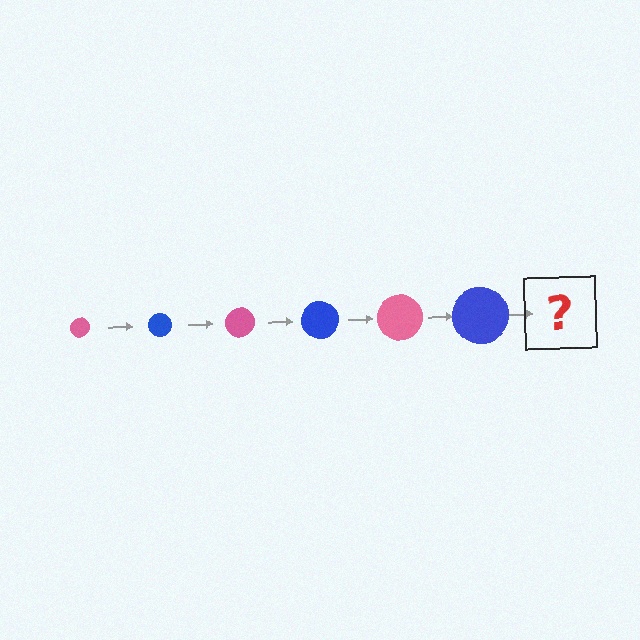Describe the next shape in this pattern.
It should be a pink circle, larger than the previous one.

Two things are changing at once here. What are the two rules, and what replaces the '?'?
The two rules are that the circle grows larger each step and the color cycles through pink and blue. The '?' should be a pink circle, larger than the previous one.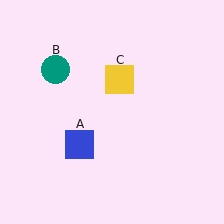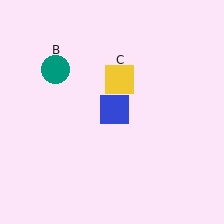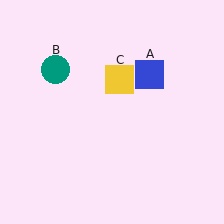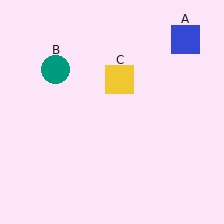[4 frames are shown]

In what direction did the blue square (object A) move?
The blue square (object A) moved up and to the right.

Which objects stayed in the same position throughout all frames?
Teal circle (object B) and yellow square (object C) remained stationary.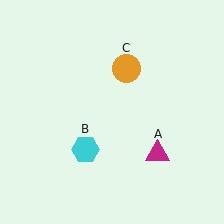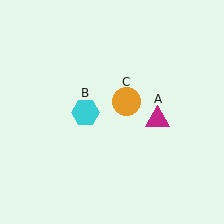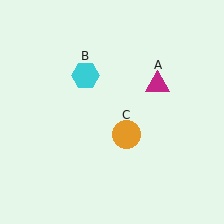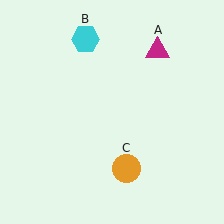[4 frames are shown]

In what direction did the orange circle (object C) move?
The orange circle (object C) moved down.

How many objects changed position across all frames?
3 objects changed position: magenta triangle (object A), cyan hexagon (object B), orange circle (object C).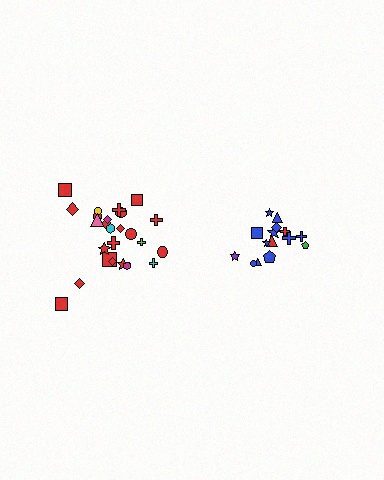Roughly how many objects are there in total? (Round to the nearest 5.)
Roughly 40 objects in total.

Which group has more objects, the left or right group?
The left group.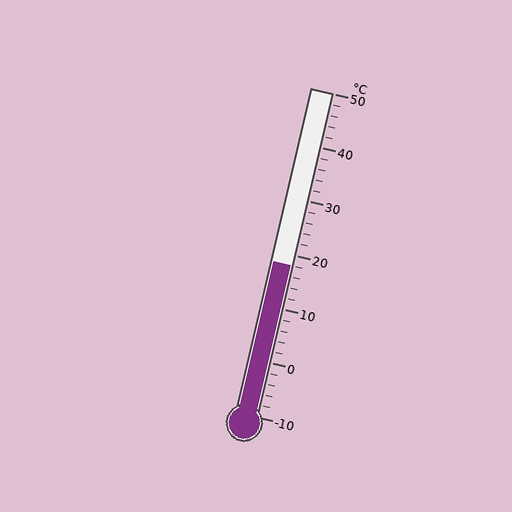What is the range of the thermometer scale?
The thermometer scale ranges from -10°C to 50°C.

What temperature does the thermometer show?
The thermometer shows approximately 18°C.